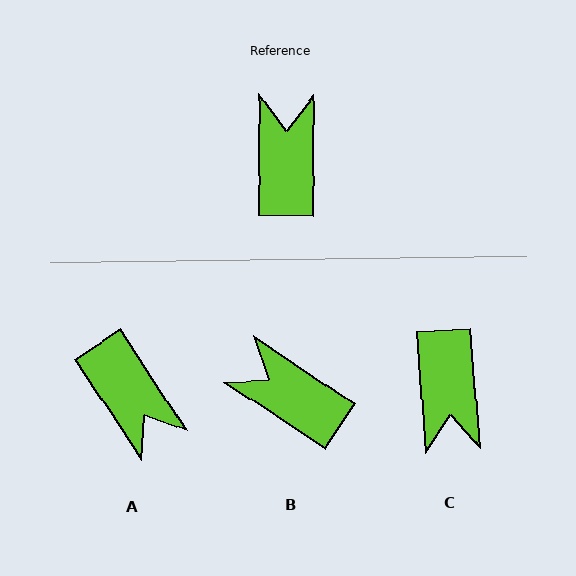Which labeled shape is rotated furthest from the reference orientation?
C, about 175 degrees away.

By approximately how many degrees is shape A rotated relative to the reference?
Approximately 146 degrees clockwise.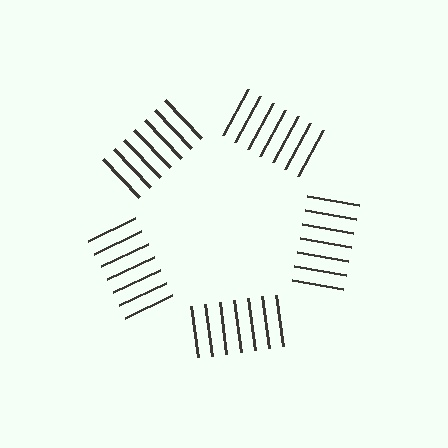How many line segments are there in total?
35 — 7 along each of the 5 edges.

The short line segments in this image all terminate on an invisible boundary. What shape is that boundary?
An illusory pentagon — the line segments terminate on its edges but no continuous stroke is drawn.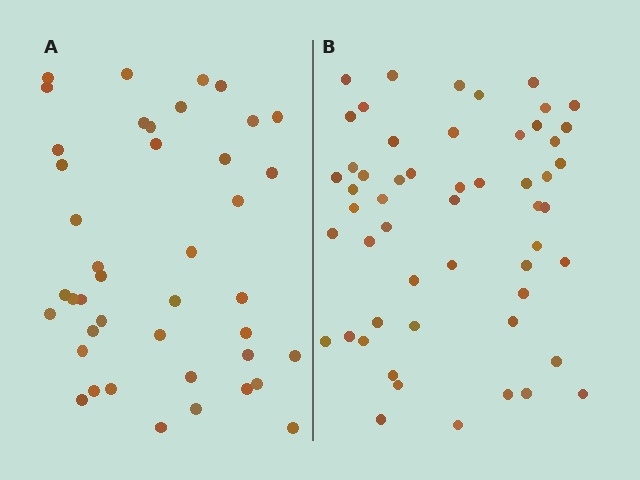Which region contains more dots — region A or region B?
Region B (the right region) has more dots.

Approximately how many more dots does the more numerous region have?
Region B has roughly 12 or so more dots than region A.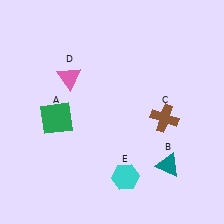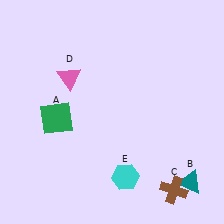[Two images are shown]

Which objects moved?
The objects that moved are: the teal triangle (B), the brown cross (C).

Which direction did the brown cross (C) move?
The brown cross (C) moved down.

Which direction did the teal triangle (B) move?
The teal triangle (B) moved right.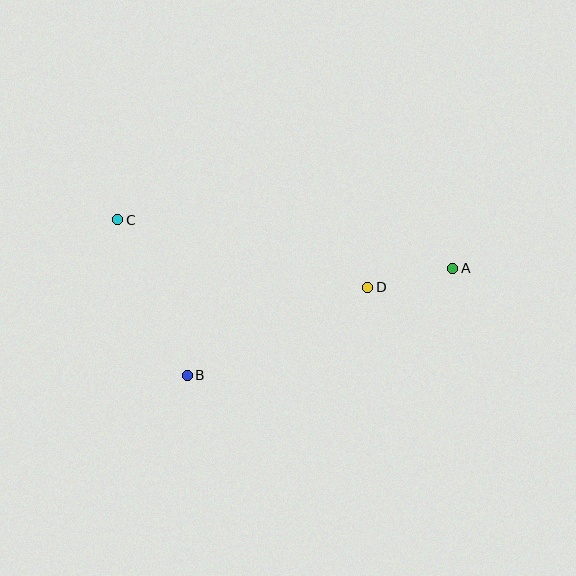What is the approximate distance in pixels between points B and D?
The distance between B and D is approximately 201 pixels.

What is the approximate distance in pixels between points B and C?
The distance between B and C is approximately 171 pixels.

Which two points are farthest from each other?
Points A and C are farthest from each other.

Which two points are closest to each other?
Points A and D are closest to each other.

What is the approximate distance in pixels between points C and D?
The distance between C and D is approximately 259 pixels.